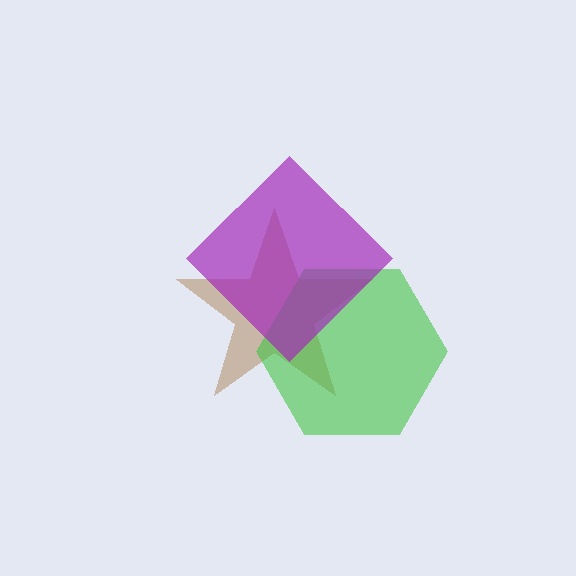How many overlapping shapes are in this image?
There are 3 overlapping shapes in the image.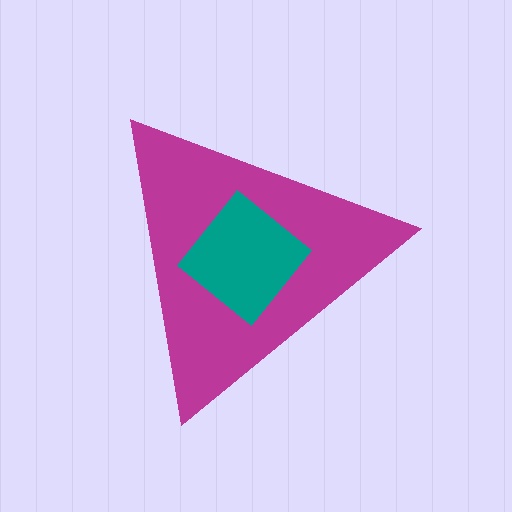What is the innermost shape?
The teal diamond.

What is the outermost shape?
The magenta triangle.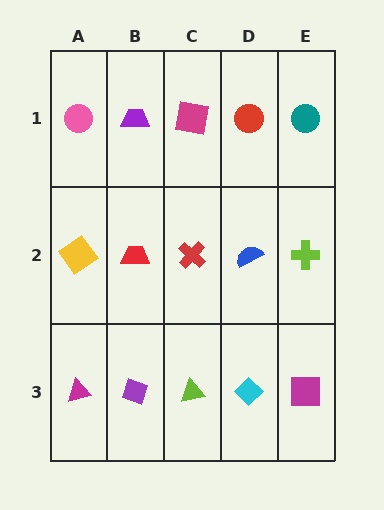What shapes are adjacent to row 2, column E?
A teal circle (row 1, column E), a magenta square (row 3, column E), a blue semicircle (row 2, column D).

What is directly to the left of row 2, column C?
A red trapezoid.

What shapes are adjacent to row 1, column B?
A red trapezoid (row 2, column B), a pink circle (row 1, column A), a magenta square (row 1, column C).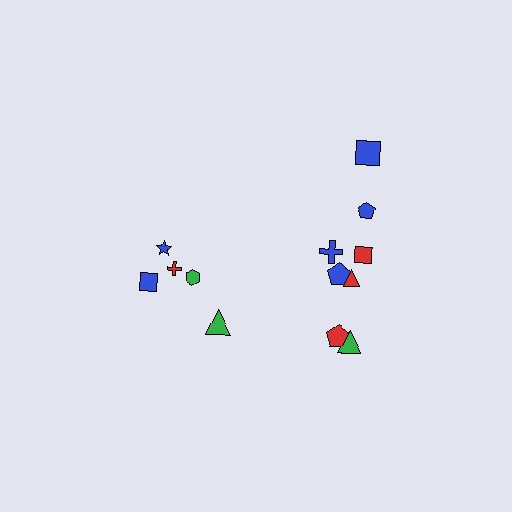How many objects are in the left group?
There are 5 objects.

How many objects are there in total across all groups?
There are 13 objects.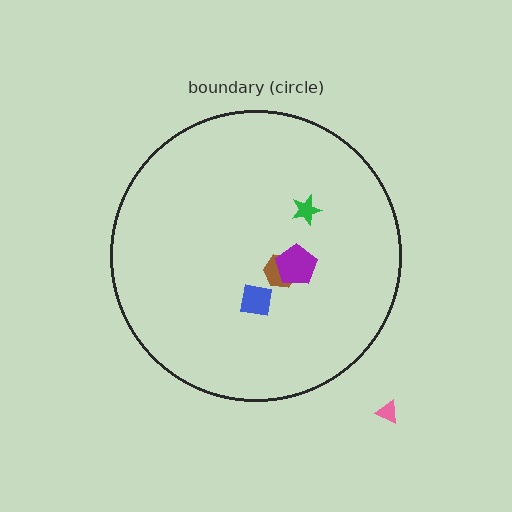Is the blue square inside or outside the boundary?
Inside.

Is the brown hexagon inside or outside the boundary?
Inside.